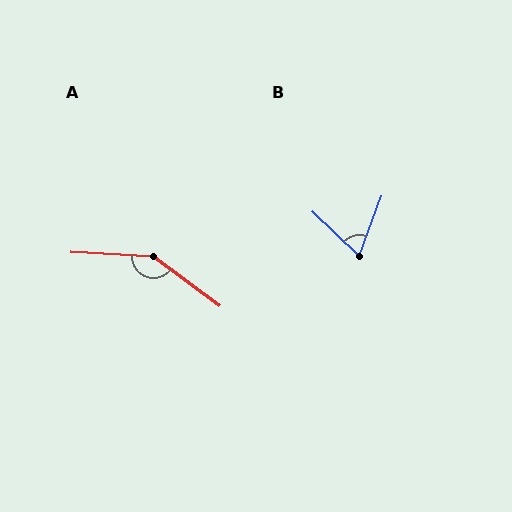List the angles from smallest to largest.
B (66°), A (146°).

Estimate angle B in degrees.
Approximately 66 degrees.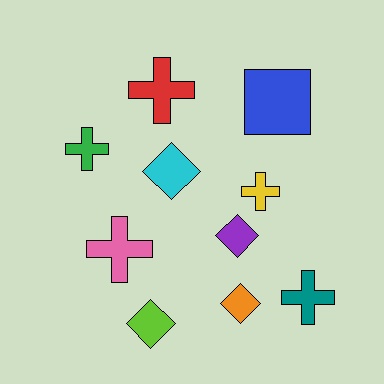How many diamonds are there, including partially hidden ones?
There are 4 diamonds.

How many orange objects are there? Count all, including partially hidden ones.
There is 1 orange object.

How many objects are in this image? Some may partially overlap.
There are 10 objects.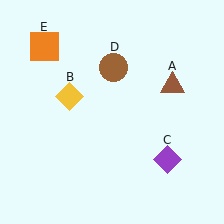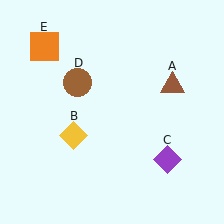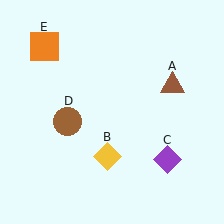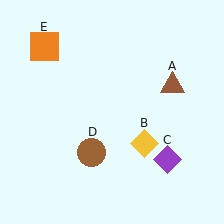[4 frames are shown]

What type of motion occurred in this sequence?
The yellow diamond (object B), brown circle (object D) rotated counterclockwise around the center of the scene.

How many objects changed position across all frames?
2 objects changed position: yellow diamond (object B), brown circle (object D).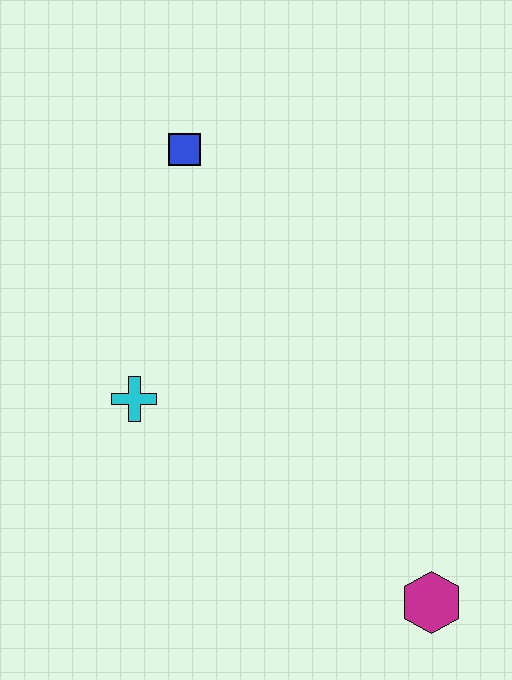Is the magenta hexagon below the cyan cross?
Yes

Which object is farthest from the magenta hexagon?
The blue square is farthest from the magenta hexagon.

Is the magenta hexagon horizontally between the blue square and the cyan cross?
No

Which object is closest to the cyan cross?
The blue square is closest to the cyan cross.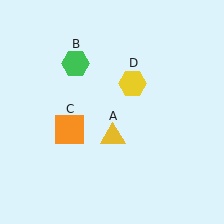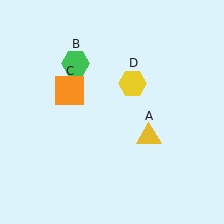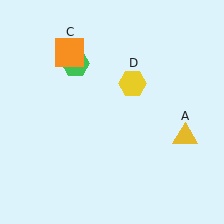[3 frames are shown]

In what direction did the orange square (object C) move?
The orange square (object C) moved up.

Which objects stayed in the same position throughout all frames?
Green hexagon (object B) and yellow hexagon (object D) remained stationary.